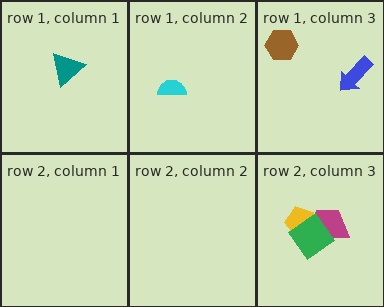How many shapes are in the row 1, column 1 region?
1.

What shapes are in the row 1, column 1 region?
The teal triangle.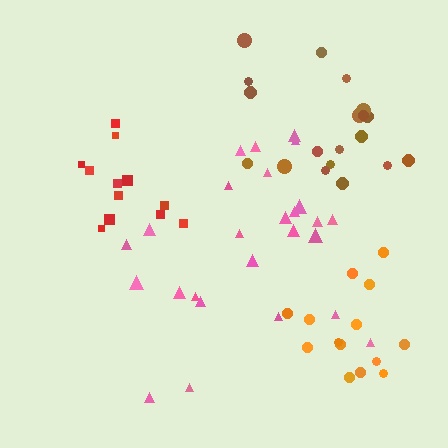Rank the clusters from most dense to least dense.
red, brown, pink, orange.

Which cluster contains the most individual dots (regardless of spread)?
Pink (26).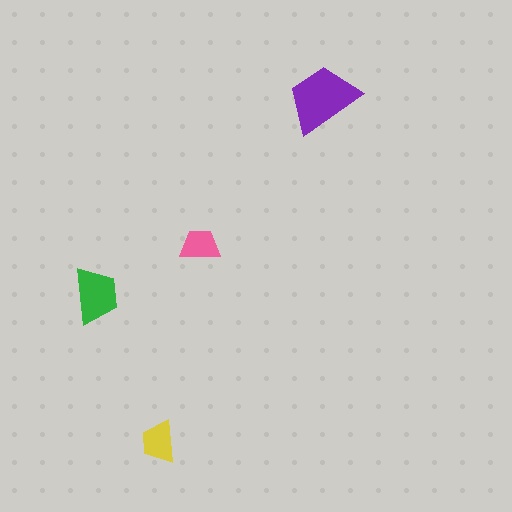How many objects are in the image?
There are 4 objects in the image.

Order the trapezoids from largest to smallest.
the purple one, the green one, the yellow one, the pink one.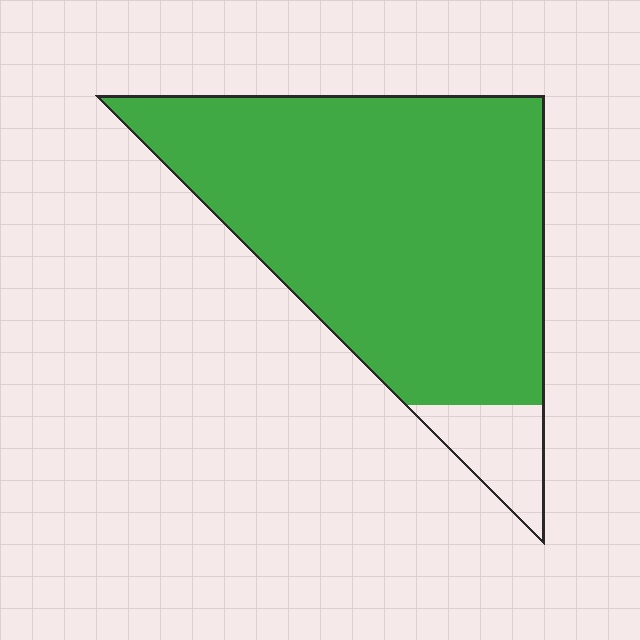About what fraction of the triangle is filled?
About nine tenths (9/10).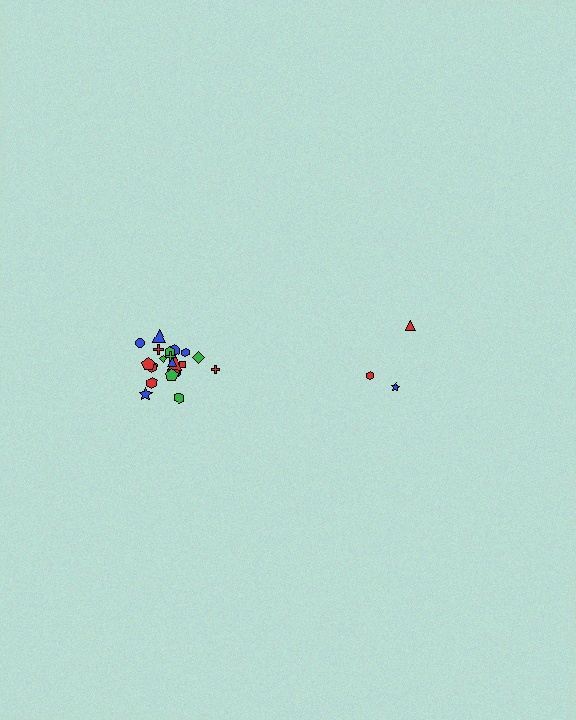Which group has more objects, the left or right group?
The left group.